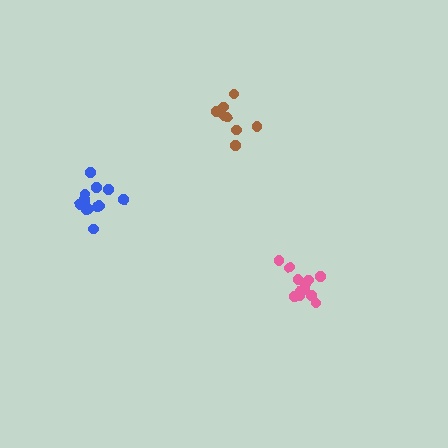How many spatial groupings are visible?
There are 3 spatial groupings.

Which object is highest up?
The brown cluster is topmost.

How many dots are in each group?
Group 1: 13 dots, Group 2: 8 dots, Group 3: 13 dots (34 total).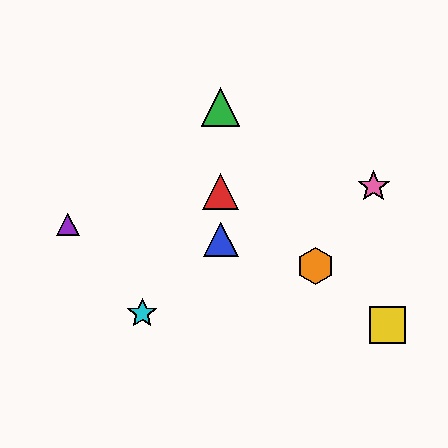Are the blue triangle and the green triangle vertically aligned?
Yes, both are at x≈221.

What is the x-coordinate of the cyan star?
The cyan star is at x≈142.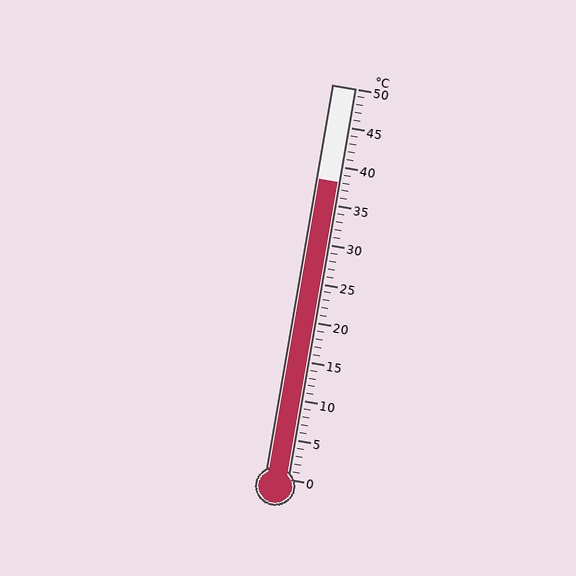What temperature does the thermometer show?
The thermometer shows approximately 38°C.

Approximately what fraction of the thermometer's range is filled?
The thermometer is filled to approximately 75% of its range.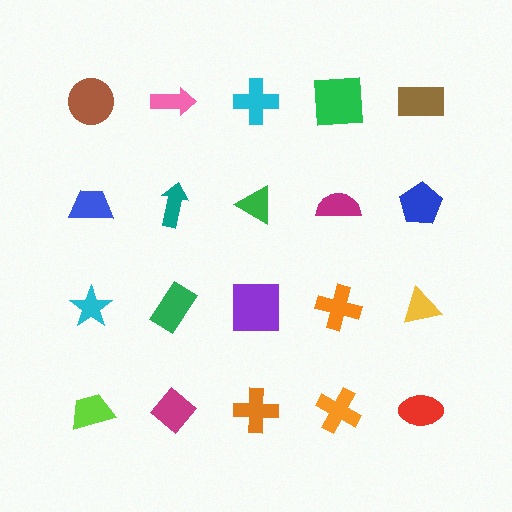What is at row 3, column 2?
A green rectangle.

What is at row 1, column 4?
A green square.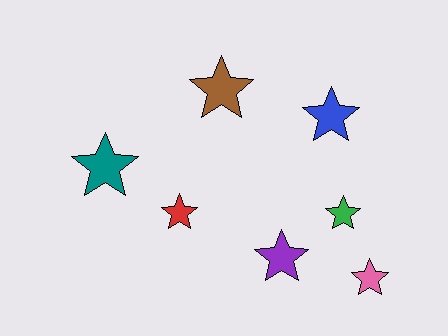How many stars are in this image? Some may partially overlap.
There are 7 stars.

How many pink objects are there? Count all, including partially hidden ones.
There is 1 pink object.